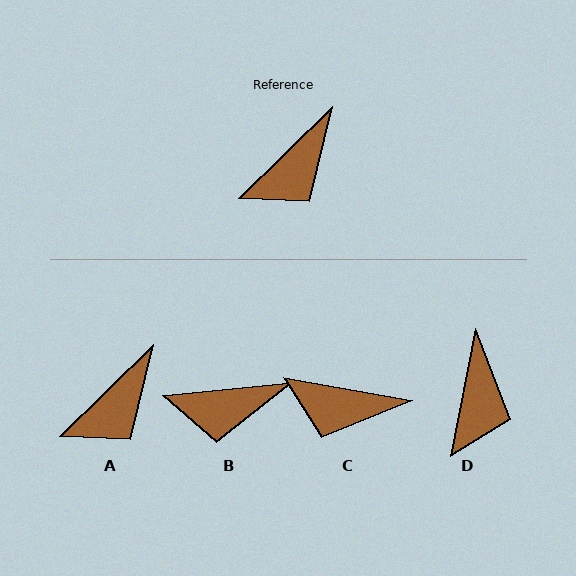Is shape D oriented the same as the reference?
No, it is off by about 35 degrees.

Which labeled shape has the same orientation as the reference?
A.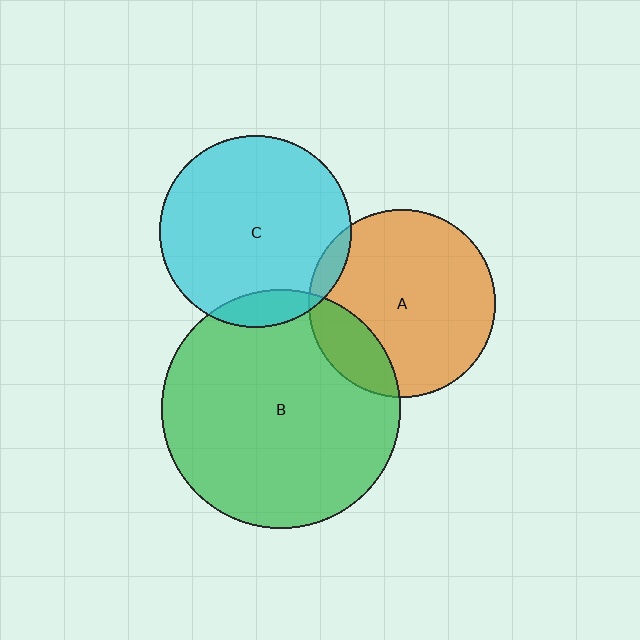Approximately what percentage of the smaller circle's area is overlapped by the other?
Approximately 20%.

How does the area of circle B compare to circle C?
Approximately 1.5 times.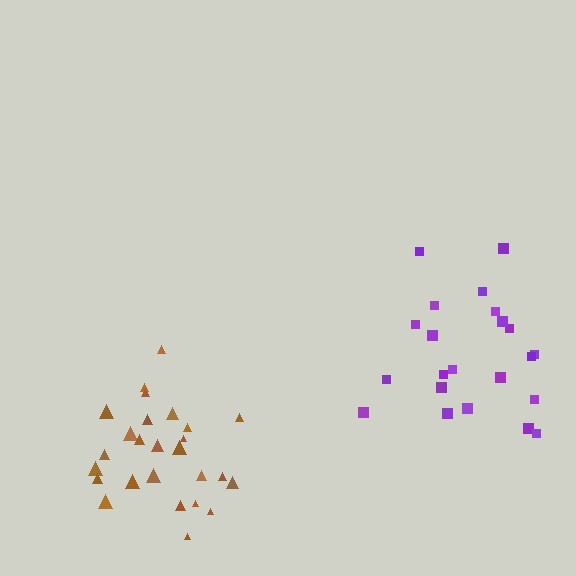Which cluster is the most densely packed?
Brown.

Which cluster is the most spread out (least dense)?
Purple.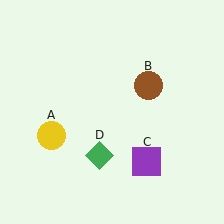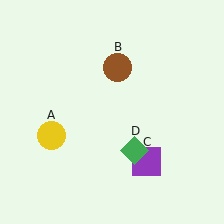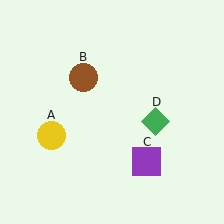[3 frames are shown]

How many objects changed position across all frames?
2 objects changed position: brown circle (object B), green diamond (object D).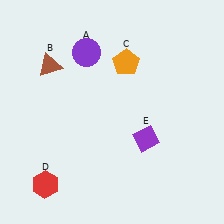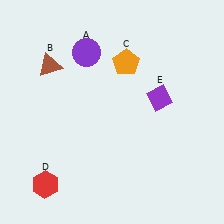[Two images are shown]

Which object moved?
The purple diamond (E) moved up.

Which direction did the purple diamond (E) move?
The purple diamond (E) moved up.